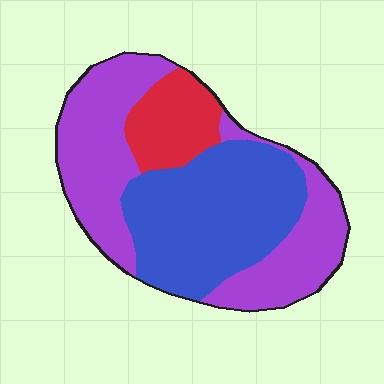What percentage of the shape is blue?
Blue takes up about two fifths (2/5) of the shape.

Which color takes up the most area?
Purple, at roughly 45%.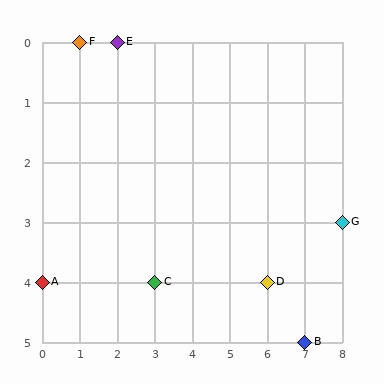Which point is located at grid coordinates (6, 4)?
Point D is at (6, 4).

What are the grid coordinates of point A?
Point A is at grid coordinates (0, 4).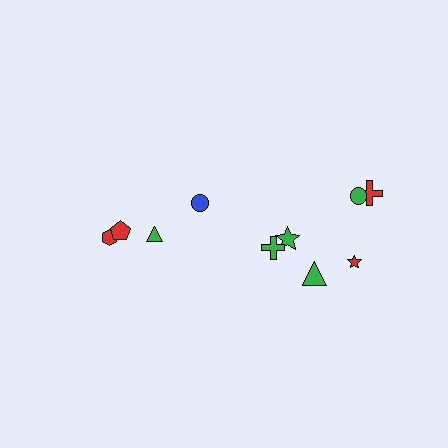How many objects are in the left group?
There are 4 objects.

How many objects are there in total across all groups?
There are 10 objects.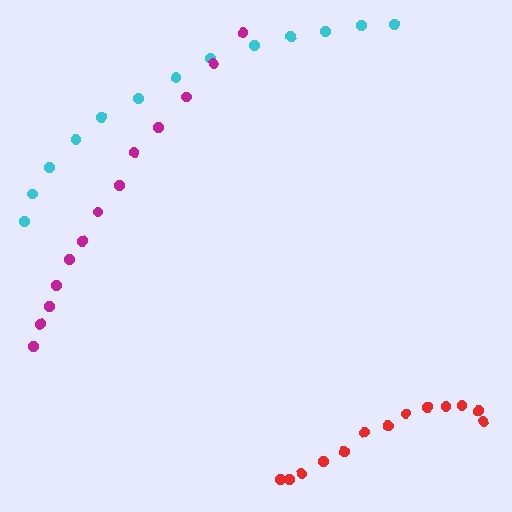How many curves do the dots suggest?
There are 3 distinct paths.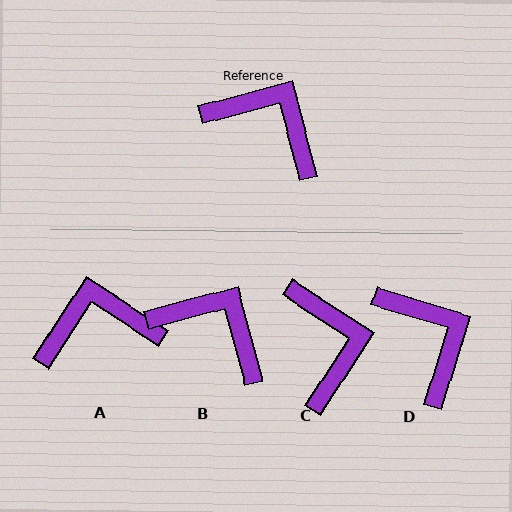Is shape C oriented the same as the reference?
No, it is off by about 48 degrees.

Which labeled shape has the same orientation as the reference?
B.